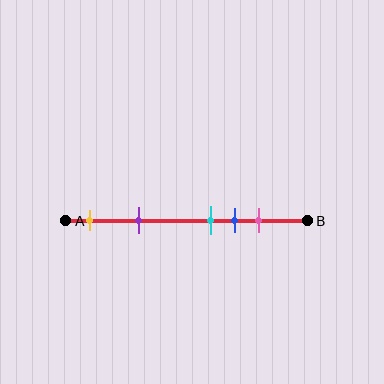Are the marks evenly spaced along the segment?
No, the marks are not evenly spaced.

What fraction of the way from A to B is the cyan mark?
The cyan mark is approximately 60% (0.6) of the way from A to B.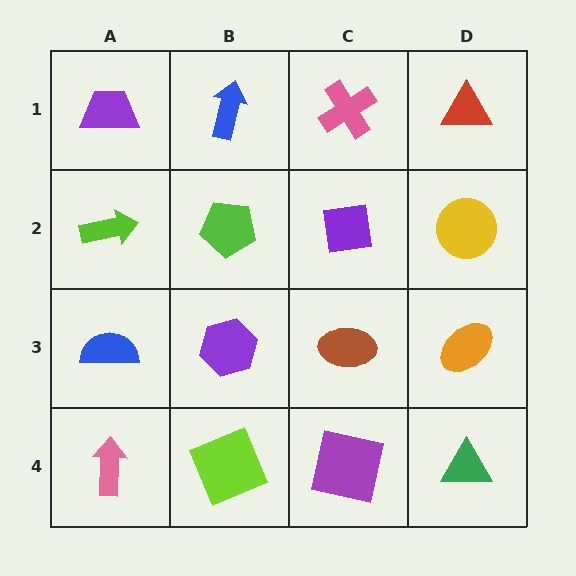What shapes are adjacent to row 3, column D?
A yellow circle (row 2, column D), a green triangle (row 4, column D), a brown ellipse (row 3, column C).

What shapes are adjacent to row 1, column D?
A yellow circle (row 2, column D), a pink cross (row 1, column C).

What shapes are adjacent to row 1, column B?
A lime pentagon (row 2, column B), a purple trapezoid (row 1, column A), a pink cross (row 1, column C).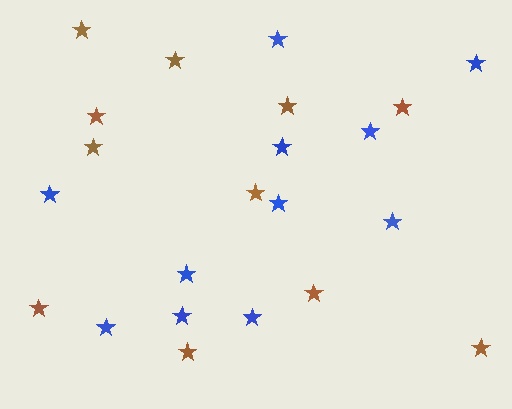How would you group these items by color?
There are 2 groups: one group of blue stars (11) and one group of brown stars (11).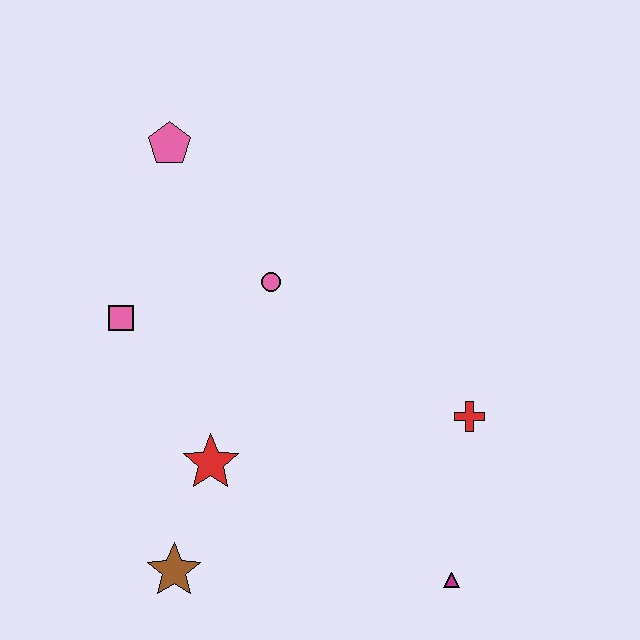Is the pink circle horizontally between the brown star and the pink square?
No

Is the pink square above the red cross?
Yes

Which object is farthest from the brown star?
The pink pentagon is farthest from the brown star.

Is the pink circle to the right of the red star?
Yes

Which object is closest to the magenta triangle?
The red cross is closest to the magenta triangle.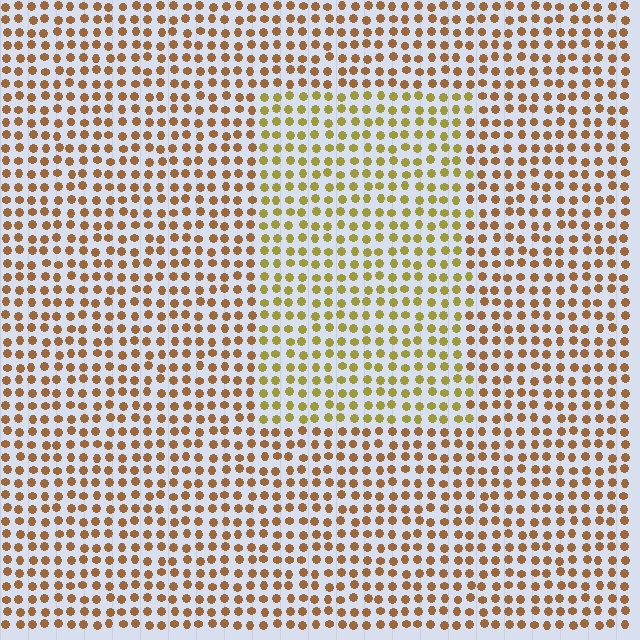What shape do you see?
I see a rectangle.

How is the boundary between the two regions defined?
The boundary is defined purely by a slight shift in hue (about 33 degrees). Spacing, size, and orientation are identical on both sides.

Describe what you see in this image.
The image is filled with small brown elements in a uniform arrangement. A rectangle-shaped region is visible where the elements are tinted to a slightly different hue, forming a subtle color boundary.